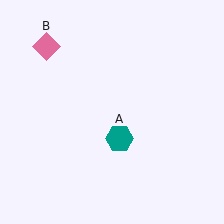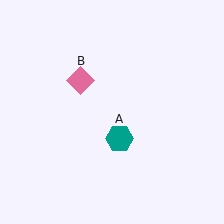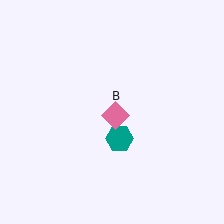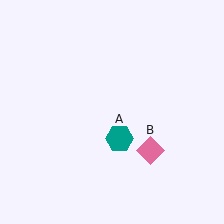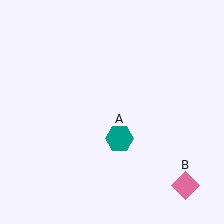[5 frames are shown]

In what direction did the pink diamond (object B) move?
The pink diamond (object B) moved down and to the right.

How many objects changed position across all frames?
1 object changed position: pink diamond (object B).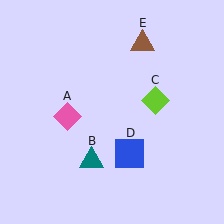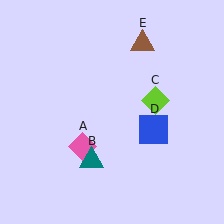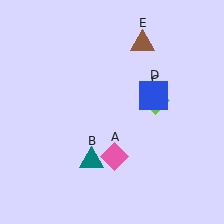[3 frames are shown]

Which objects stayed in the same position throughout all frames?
Teal triangle (object B) and lime diamond (object C) and brown triangle (object E) remained stationary.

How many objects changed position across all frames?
2 objects changed position: pink diamond (object A), blue square (object D).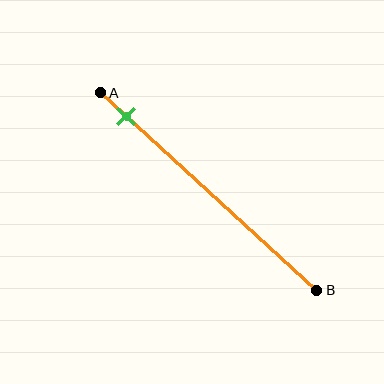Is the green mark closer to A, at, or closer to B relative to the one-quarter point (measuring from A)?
The green mark is closer to point A than the one-quarter point of segment AB.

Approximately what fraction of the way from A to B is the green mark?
The green mark is approximately 10% of the way from A to B.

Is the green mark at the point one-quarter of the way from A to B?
No, the mark is at about 10% from A, not at the 25% one-quarter point.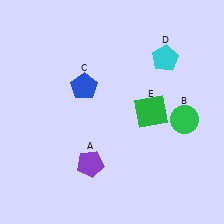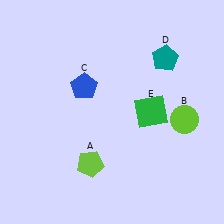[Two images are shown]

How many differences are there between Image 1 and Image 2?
There are 3 differences between the two images.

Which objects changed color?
A changed from purple to lime. B changed from green to lime. D changed from cyan to teal.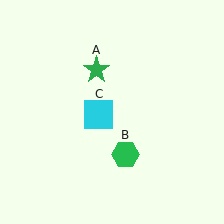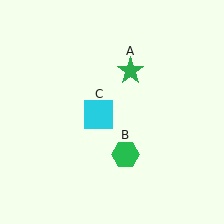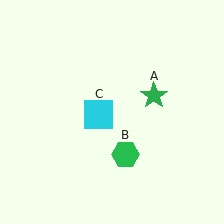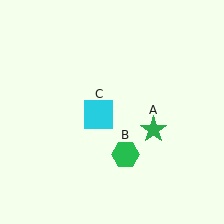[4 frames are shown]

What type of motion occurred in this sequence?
The green star (object A) rotated clockwise around the center of the scene.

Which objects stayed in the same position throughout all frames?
Green hexagon (object B) and cyan square (object C) remained stationary.